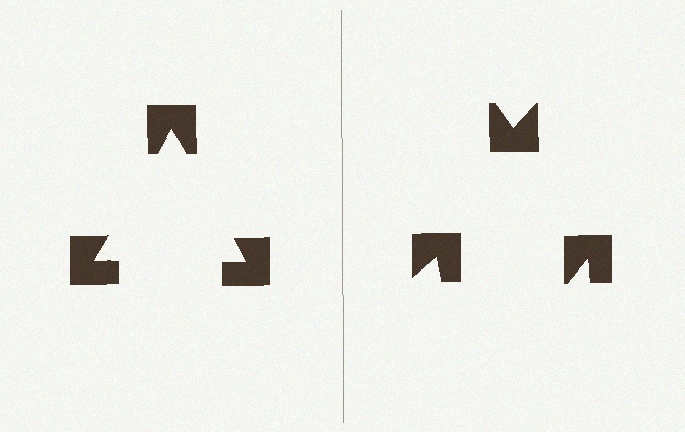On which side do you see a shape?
An illusory triangle appears on the left side. On the right side the wedge cuts are rotated, so no coherent shape forms.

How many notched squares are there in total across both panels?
6 — 3 on each side.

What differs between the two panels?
The notched squares are positioned identically on both sides; only the wedge orientations differ. On the left they align to a triangle; on the right they are misaligned.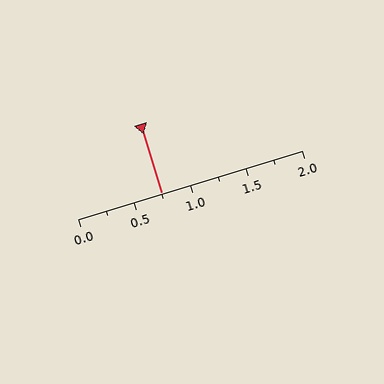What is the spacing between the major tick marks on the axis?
The major ticks are spaced 0.5 apart.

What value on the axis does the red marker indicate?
The marker indicates approximately 0.75.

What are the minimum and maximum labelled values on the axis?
The axis runs from 0.0 to 2.0.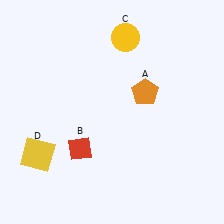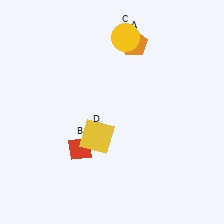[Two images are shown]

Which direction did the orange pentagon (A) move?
The orange pentagon (A) moved up.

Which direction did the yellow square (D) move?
The yellow square (D) moved right.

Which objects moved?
The objects that moved are: the orange pentagon (A), the yellow square (D).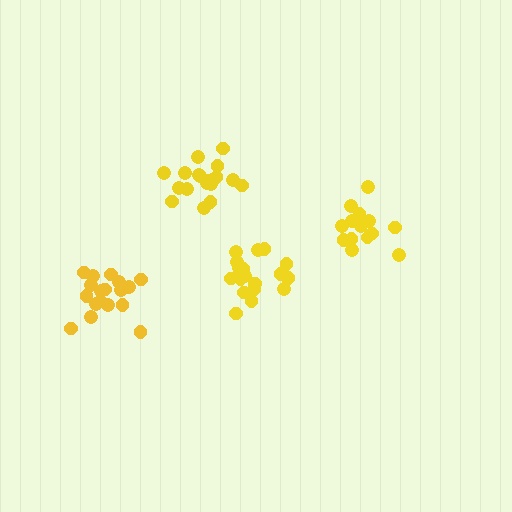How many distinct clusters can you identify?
There are 4 distinct clusters.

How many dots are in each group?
Group 1: 18 dots, Group 2: 15 dots, Group 3: 20 dots, Group 4: 20 dots (73 total).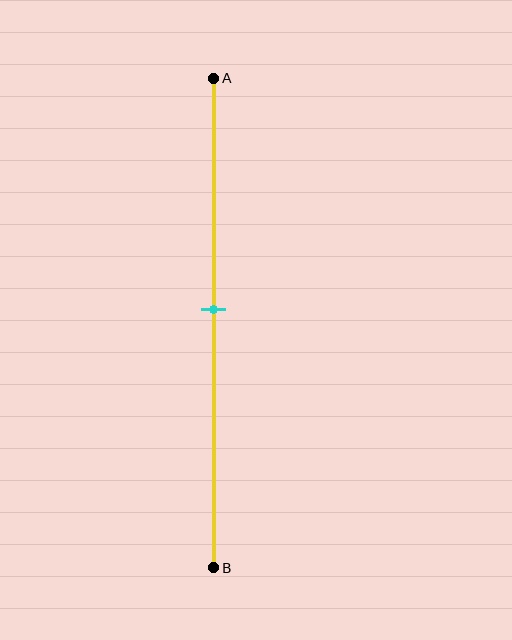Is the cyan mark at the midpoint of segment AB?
Yes, the mark is approximately at the midpoint.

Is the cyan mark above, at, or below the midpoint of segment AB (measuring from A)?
The cyan mark is approximately at the midpoint of segment AB.